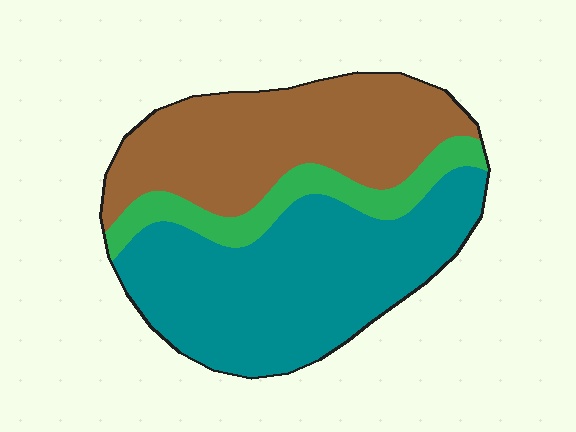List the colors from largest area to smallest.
From largest to smallest: teal, brown, green.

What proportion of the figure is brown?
Brown covers about 40% of the figure.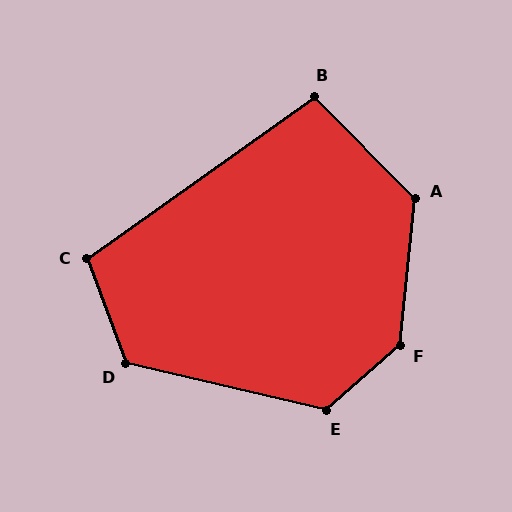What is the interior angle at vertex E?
Approximately 126 degrees (obtuse).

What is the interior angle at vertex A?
Approximately 129 degrees (obtuse).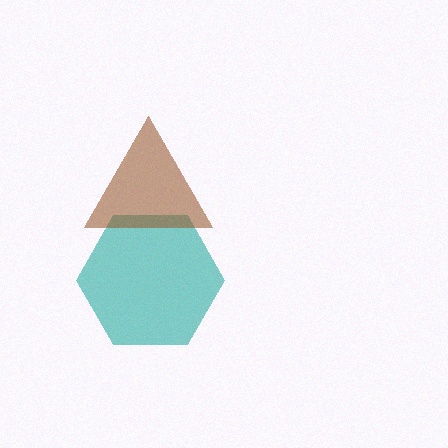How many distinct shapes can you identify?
There are 2 distinct shapes: a teal hexagon, a brown triangle.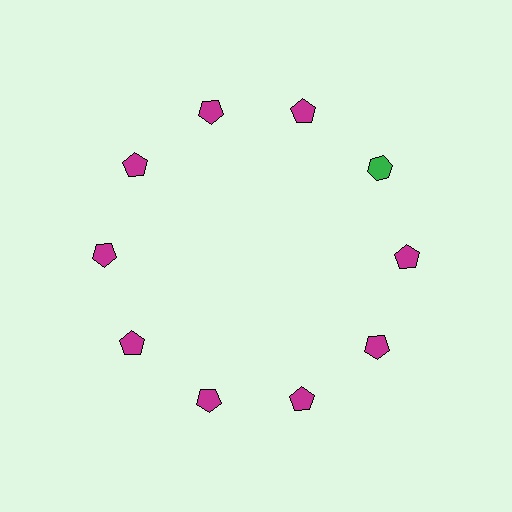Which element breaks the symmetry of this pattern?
The green hexagon at roughly the 2 o'clock position breaks the symmetry. All other shapes are magenta pentagons.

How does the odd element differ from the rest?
It differs in both color (green instead of magenta) and shape (hexagon instead of pentagon).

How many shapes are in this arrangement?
There are 10 shapes arranged in a ring pattern.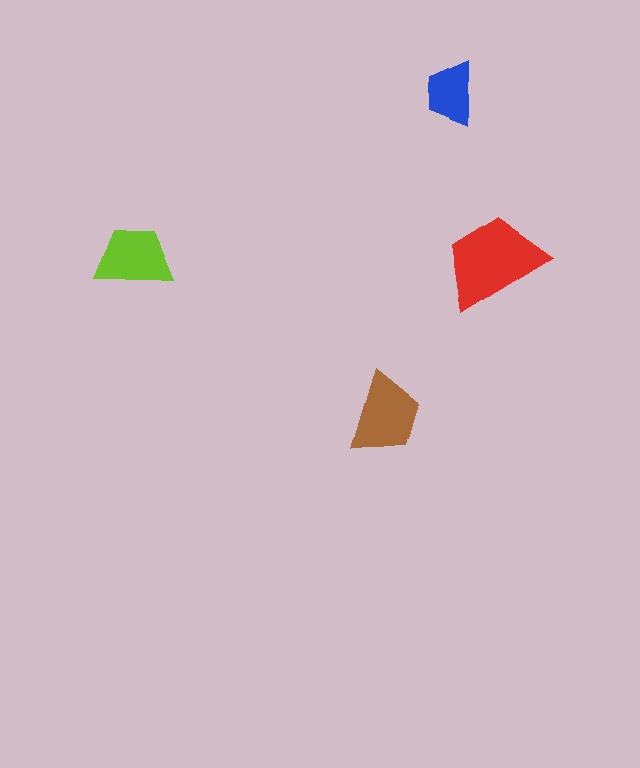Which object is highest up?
The blue trapezoid is topmost.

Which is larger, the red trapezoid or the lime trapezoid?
The red one.